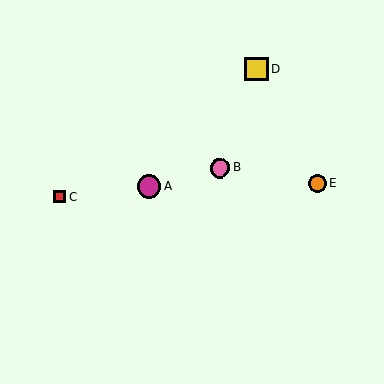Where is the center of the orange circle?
The center of the orange circle is at (317, 183).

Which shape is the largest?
The magenta circle (labeled A) is the largest.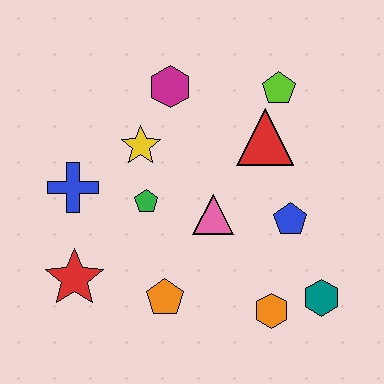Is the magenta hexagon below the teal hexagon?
No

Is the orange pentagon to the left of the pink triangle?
Yes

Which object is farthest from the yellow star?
The teal hexagon is farthest from the yellow star.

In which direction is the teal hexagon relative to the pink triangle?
The teal hexagon is to the right of the pink triangle.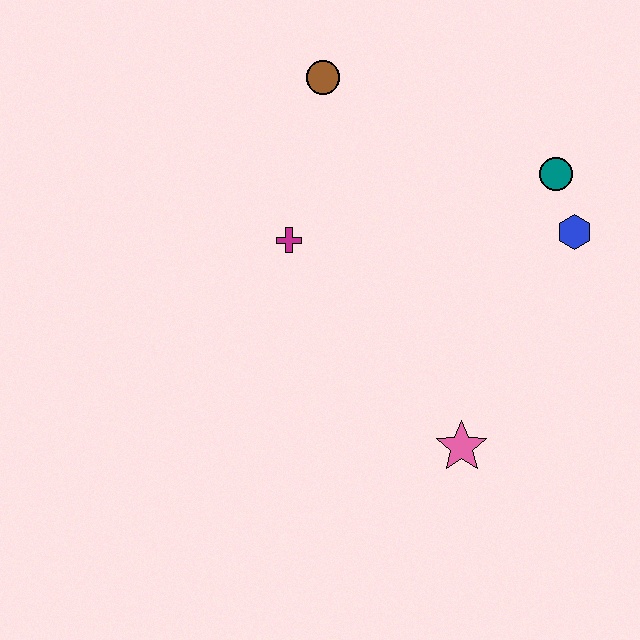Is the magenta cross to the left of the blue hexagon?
Yes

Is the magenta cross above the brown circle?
No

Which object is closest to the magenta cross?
The brown circle is closest to the magenta cross.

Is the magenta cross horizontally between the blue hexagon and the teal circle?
No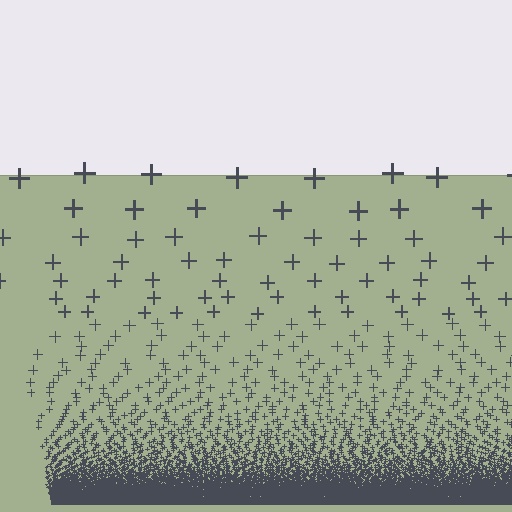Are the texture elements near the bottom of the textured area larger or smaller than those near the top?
Smaller. The gradient is inverted — elements near the bottom are smaller and denser.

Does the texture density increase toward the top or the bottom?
Density increases toward the bottom.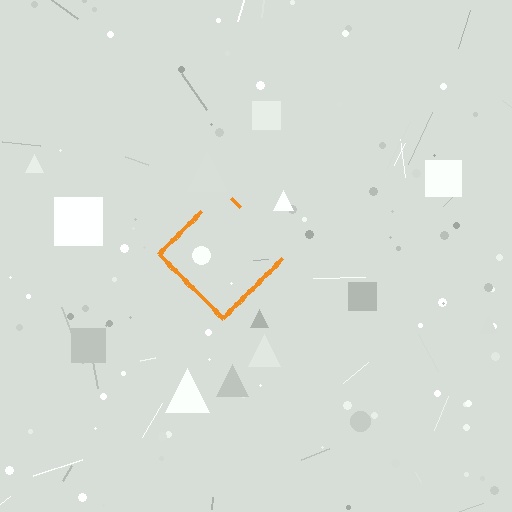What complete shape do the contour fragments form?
The contour fragments form a diamond.